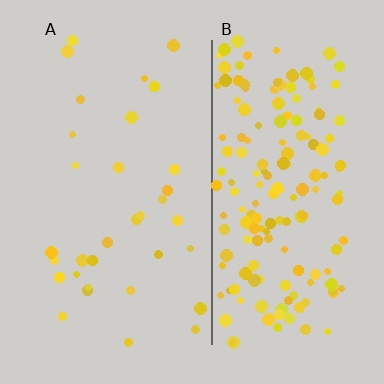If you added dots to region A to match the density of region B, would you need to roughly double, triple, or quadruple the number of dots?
Approximately quadruple.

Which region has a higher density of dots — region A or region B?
B (the right).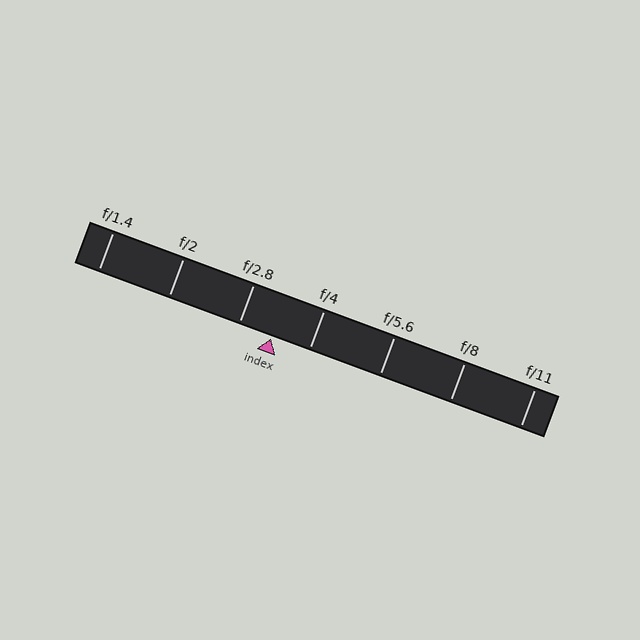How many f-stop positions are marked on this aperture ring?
There are 7 f-stop positions marked.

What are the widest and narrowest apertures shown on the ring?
The widest aperture shown is f/1.4 and the narrowest is f/11.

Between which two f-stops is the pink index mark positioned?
The index mark is between f/2.8 and f/4.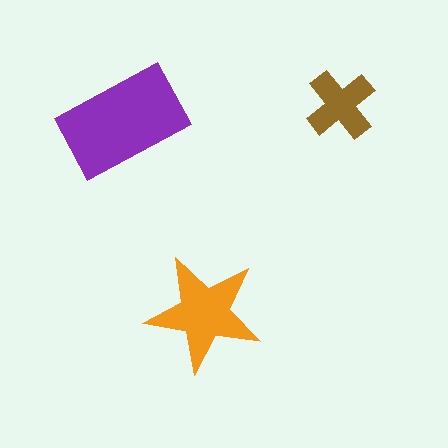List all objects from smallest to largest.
The brown cross, the orange star, the purple rectangle.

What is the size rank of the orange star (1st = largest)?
2nd.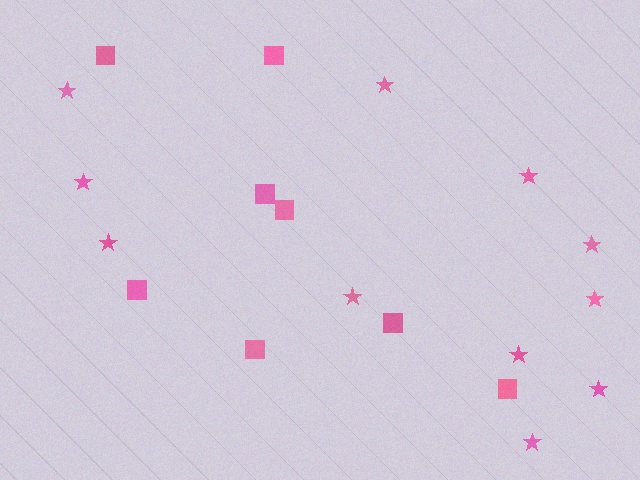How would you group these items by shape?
There are 2 groups: one group of stars (11) and one group of squares (8).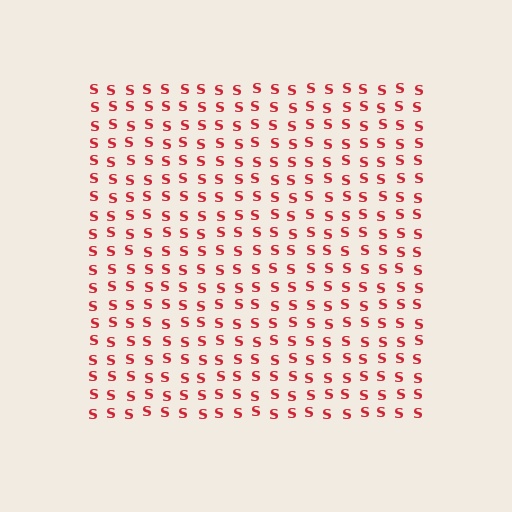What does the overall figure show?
The overall figure shows a square.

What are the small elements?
The small elements are letter S's.